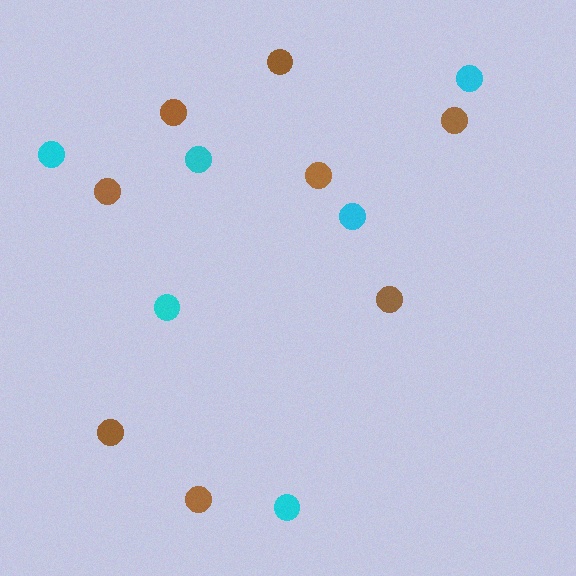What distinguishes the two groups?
There are 2 groups: one group of brown circles (8) and one group of cyan circles (6).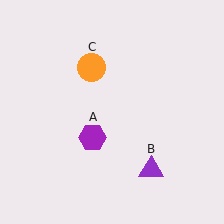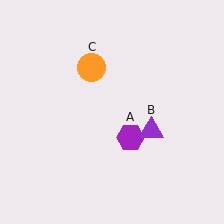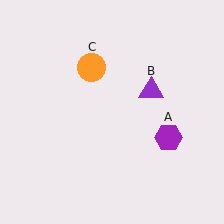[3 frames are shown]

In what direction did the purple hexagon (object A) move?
The purple hexagon (object A) moved right.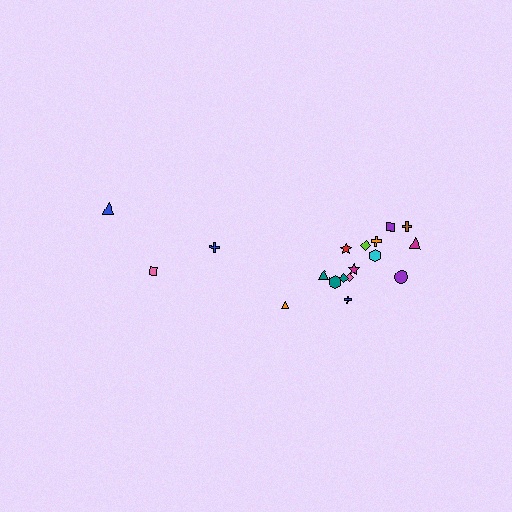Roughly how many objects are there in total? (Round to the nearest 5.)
Roughly 20 objects in total.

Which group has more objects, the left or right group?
The right group.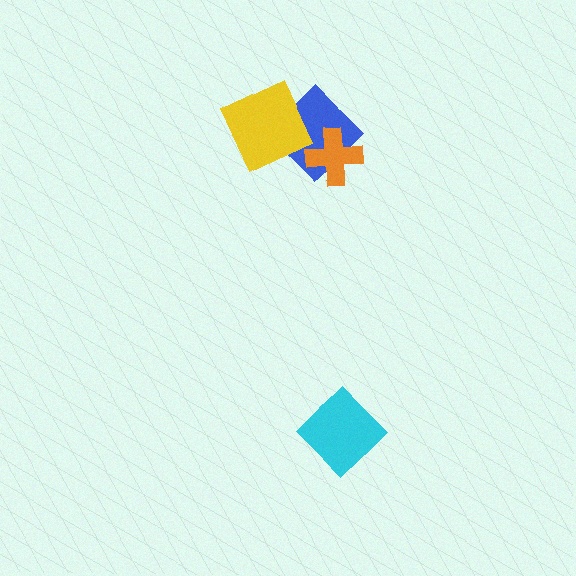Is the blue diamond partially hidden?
Yes, it is partially covered by another shape.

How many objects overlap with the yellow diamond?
1 object overlaps with the yellow diamond.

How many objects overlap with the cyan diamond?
0 objects overlap with the cyan diamond.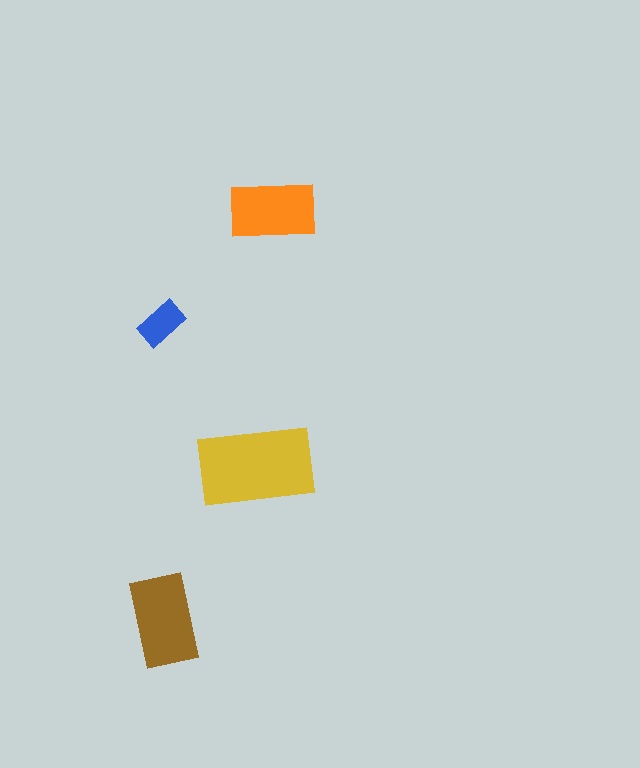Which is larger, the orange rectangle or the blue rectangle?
The orange one.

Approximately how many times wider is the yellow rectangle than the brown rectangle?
About 1.5 times wider.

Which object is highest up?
The orange rectangle is topmost.